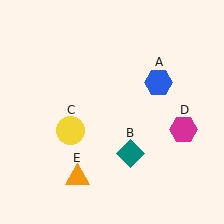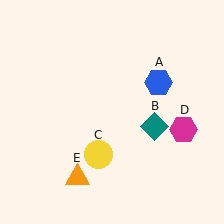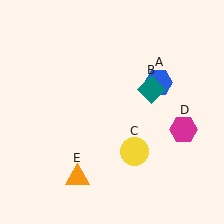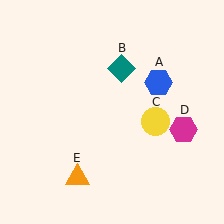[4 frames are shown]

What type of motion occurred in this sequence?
The teal diamond (object B), yellow circle (object C) rotated counterclockwise around the center of the scene.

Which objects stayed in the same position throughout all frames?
Blue hexagon (object A) and magenta hexagon (object D) and orange triangle (object E) remained stationary.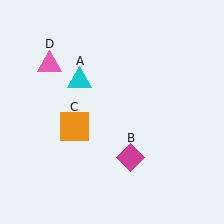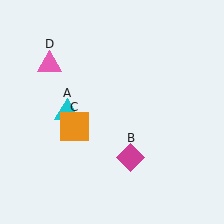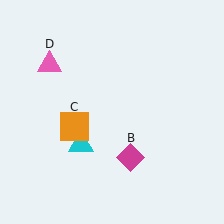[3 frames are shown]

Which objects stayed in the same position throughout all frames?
Magenta diamond (object B) and orange square (object C) and pink triangle (object D) remained stationary.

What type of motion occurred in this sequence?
The cyan triangle (object A) rotated counterclockwise around the center of the scene.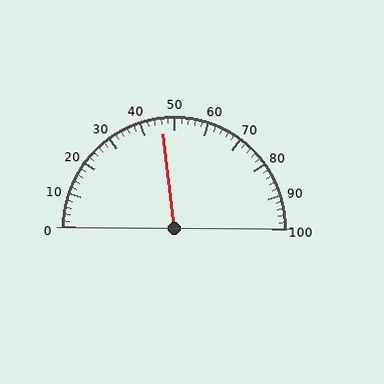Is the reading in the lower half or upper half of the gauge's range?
The reading is in the lower half of the range (0 to 100).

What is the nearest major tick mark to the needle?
The nearest major tick mark is 50.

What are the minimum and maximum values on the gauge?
The gauge ranges from 0 to 100.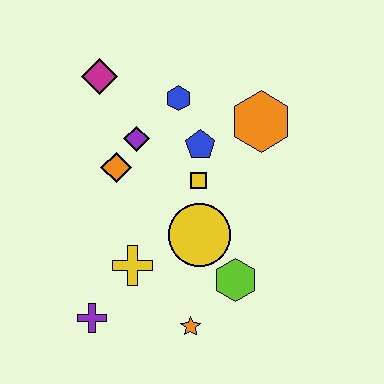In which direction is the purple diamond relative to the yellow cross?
The purple diamond is above the yellow cross.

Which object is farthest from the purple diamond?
The orange star is farthest from the purple diamond.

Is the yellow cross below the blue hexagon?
Yes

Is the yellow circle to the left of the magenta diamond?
No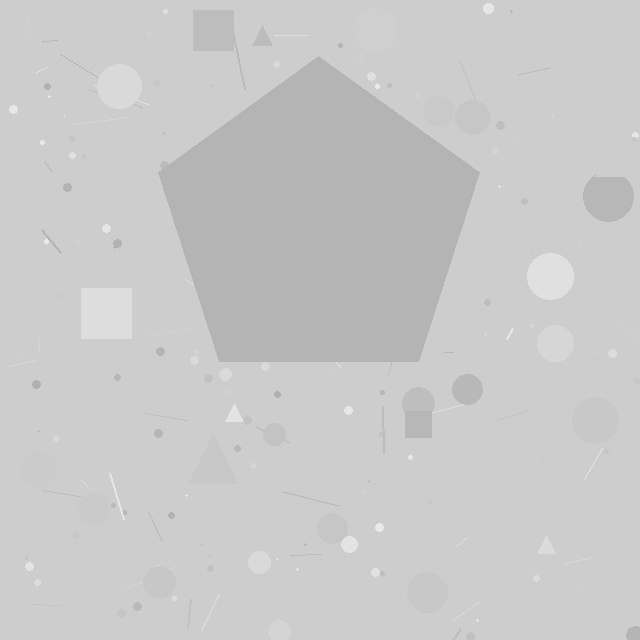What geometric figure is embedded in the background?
A pentagon is embedded in the background.